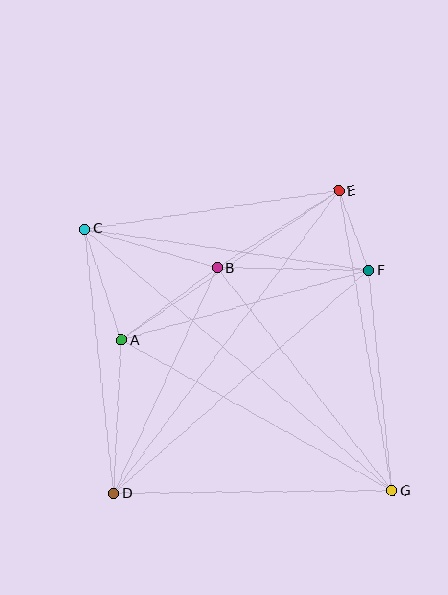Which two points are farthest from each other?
Points C and G are farthest from each other.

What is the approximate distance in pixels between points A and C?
The distance between A and C is approximately 117 pixels.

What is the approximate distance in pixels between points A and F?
The distance between A and F is approximately 257 pixels.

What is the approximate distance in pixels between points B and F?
The distance between B and F is approximately 152 pixels.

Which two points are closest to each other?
Points E and F are closest to each other.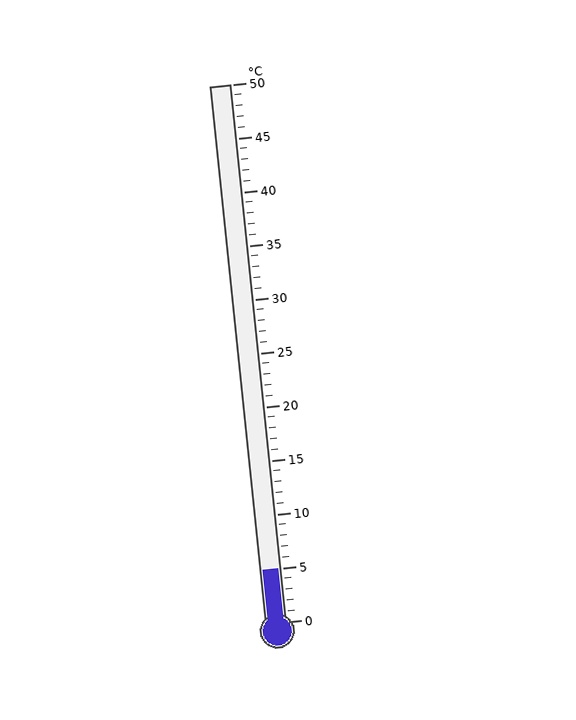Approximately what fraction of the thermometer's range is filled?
The thermometer is filled to approximately 10% of its range.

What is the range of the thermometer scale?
The thermometer scale ranges from 0°C to 50°C.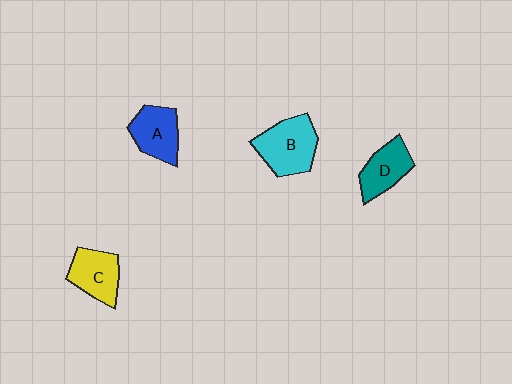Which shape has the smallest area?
Shape D (teal).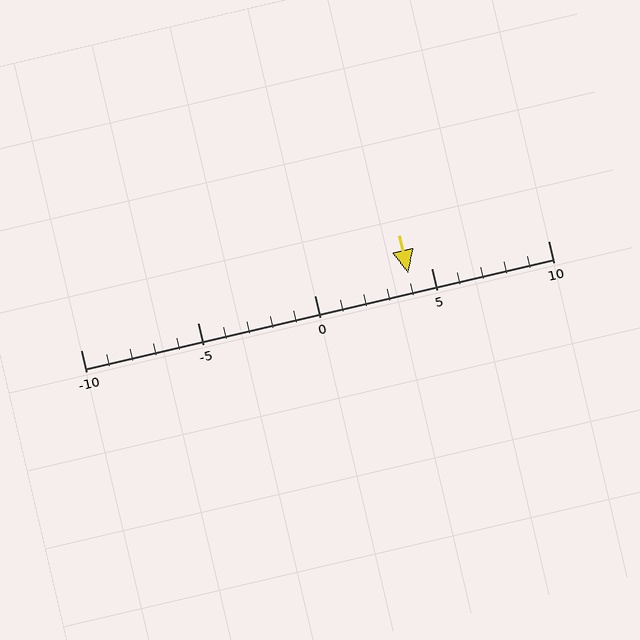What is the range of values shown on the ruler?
The ruler shows values from -10 to 10.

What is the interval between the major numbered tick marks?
The major tick marks are spaced 5 units apart.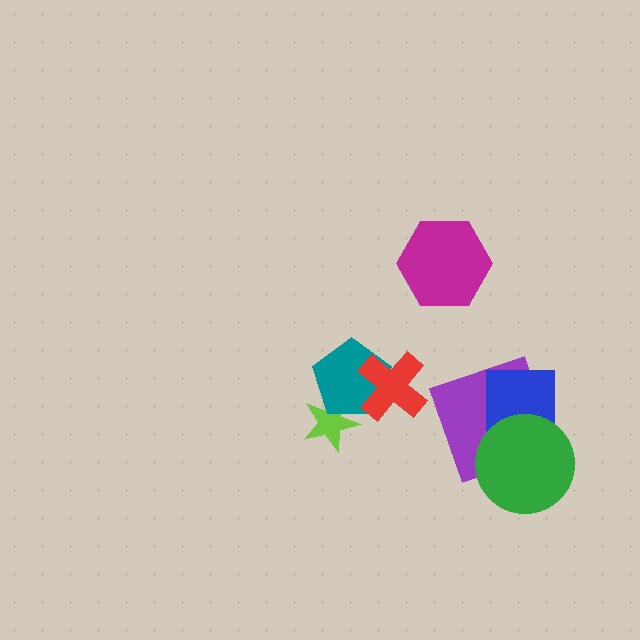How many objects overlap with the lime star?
1 object overlaps with the lime star.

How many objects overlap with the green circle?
2 objects overlap with the green circle.